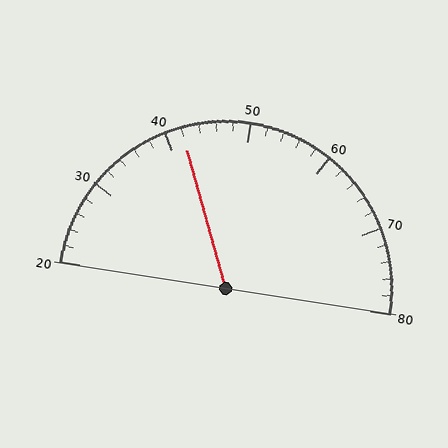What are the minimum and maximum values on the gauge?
The gauge ranges from 20 to 80.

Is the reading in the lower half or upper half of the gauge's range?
The reading is in the lower half of the range (20 to 80).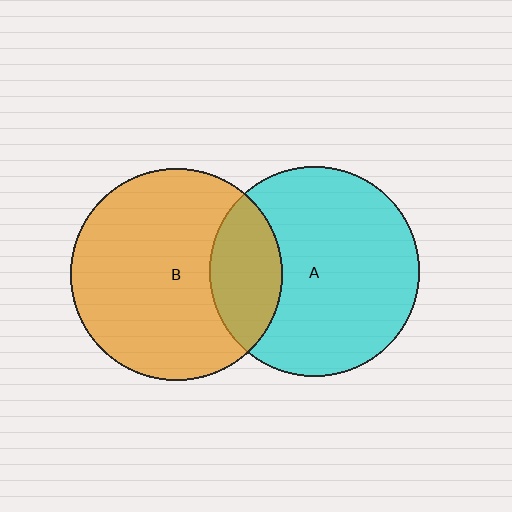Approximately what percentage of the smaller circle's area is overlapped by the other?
Approximately 25%.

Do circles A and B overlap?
Yes.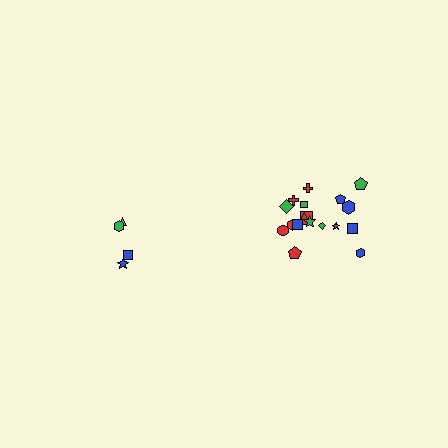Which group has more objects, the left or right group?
The right group.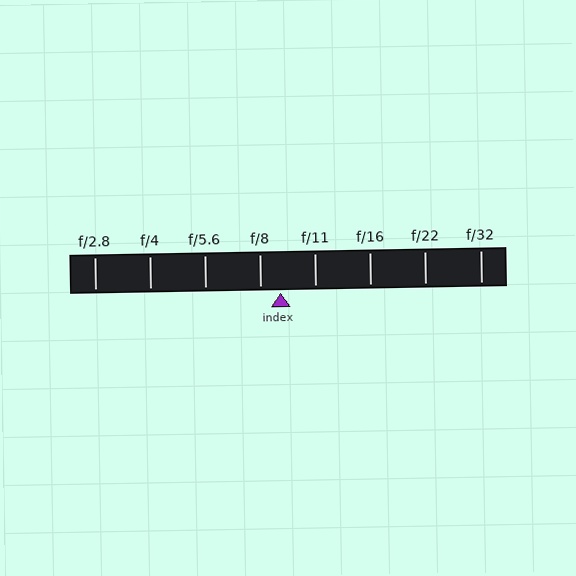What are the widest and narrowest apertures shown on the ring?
The widest aperture shown is f/2.8 and the narrowest is f/32.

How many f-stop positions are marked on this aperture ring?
There are 8 f-stop positions marked.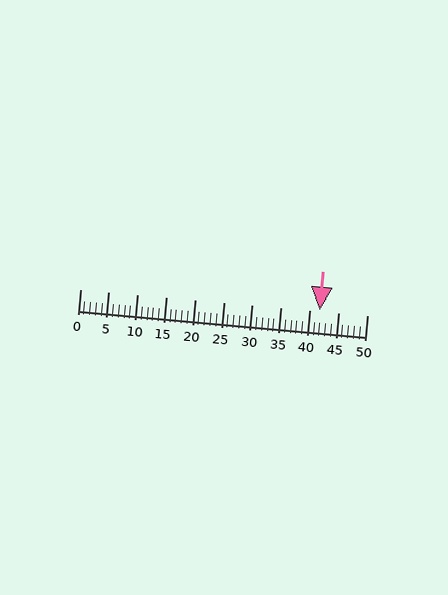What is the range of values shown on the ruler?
The ruler shows values from 0 to 50.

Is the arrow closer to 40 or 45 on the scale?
The arrow is closer to 40.